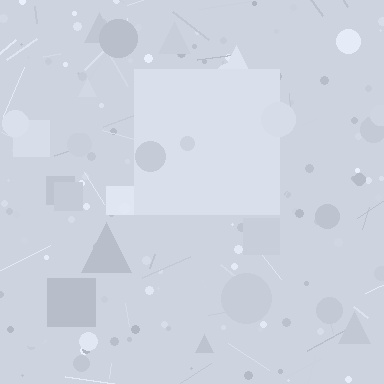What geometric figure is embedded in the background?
A square is embedded in the background.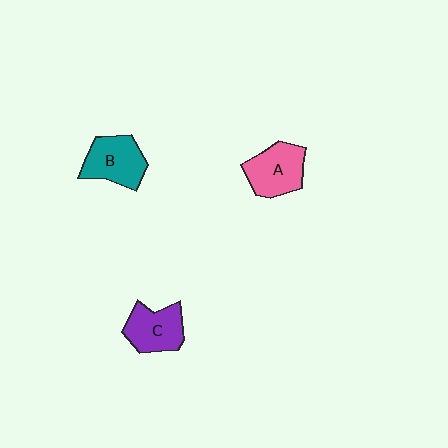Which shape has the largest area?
Shape A (pink).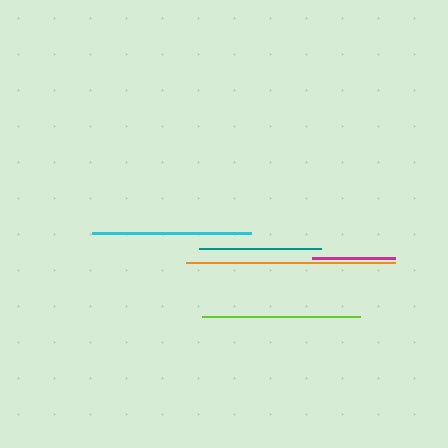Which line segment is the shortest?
The magenta line is the shortest at approximately 83 pixels.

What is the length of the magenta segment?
The magenta segment is approximately 83 pixels long.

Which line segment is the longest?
The orange line is the longest at approximately 209 pixels.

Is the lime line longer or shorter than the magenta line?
The lime line is longer than the magenta line.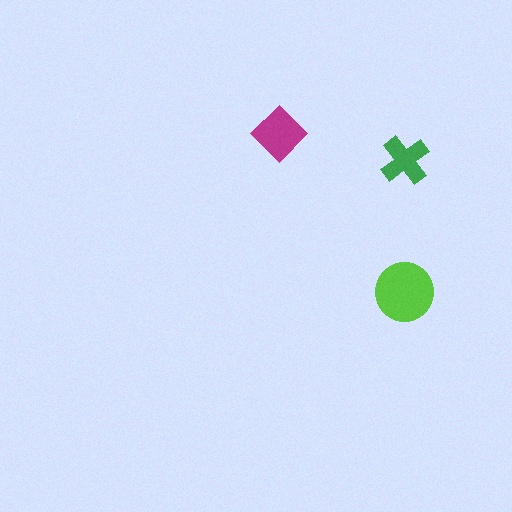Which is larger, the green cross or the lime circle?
The lime circle.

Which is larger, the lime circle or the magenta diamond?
The lime circle.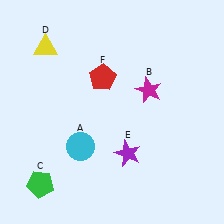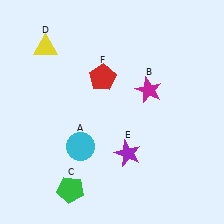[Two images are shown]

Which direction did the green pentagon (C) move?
The green pentagon (C) moved right.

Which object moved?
The green pentagon (C) moved right.